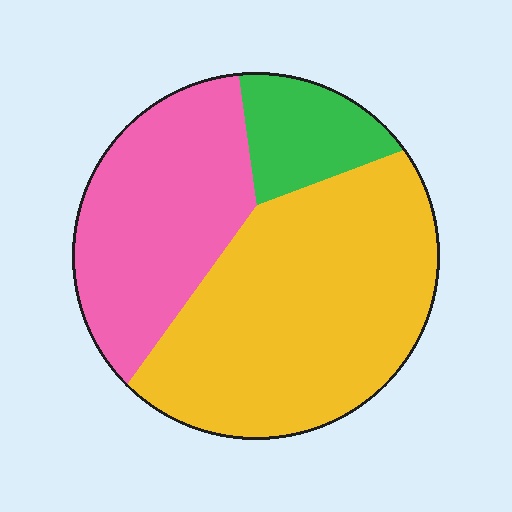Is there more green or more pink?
Pink.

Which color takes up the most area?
Yellow, at roughly 55%.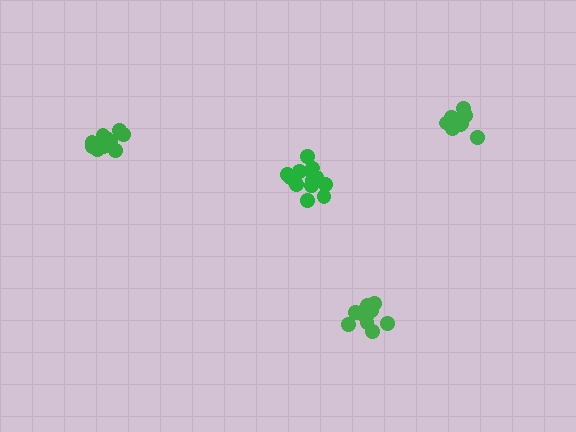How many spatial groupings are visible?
There are 4 spatial groupings.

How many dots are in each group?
Group 1: 12 dots, Group 2: 14 dots, Group 3: 10 dots, Group 4: 15 dots (51 total).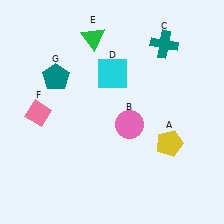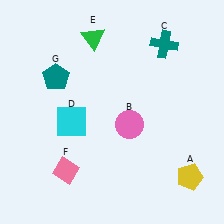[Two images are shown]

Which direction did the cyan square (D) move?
The cyan square (D) moved down.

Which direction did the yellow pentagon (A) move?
The yellow pentagon (A) moved down.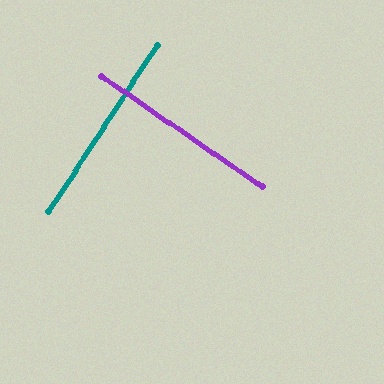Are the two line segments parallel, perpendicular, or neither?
Perpendicular — they meet at approximately 89°.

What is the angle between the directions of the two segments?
Approximately 89 degrees.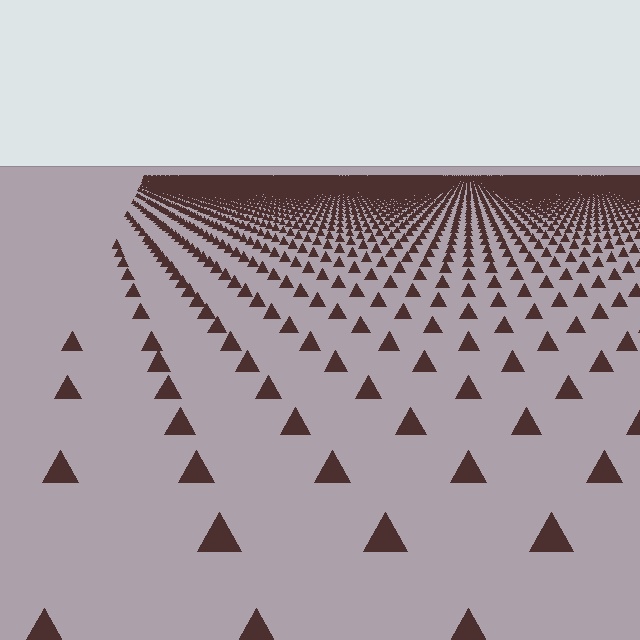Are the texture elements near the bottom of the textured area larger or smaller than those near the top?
Larger. Near the bottom, elements are closer to the viewer and appear at a bigger on-screen size.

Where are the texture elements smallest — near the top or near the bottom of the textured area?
Near the top.